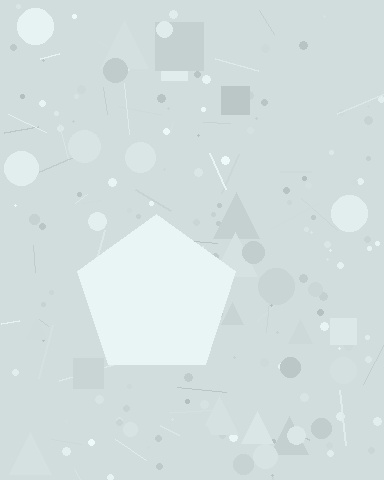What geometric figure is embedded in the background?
A pentagon is embedded in the background.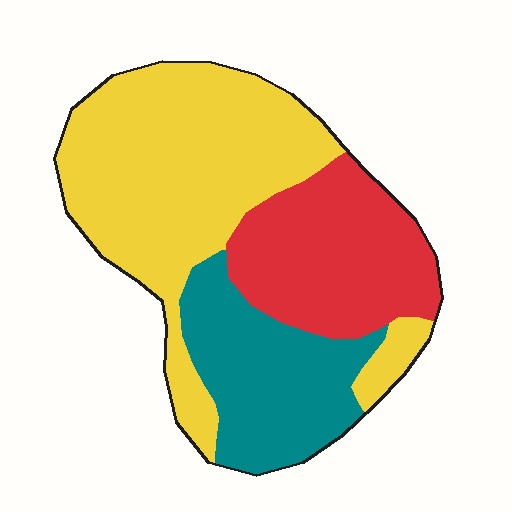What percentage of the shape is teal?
Teal covers 24% of the shape.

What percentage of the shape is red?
Red covers roughly 25% of the shape.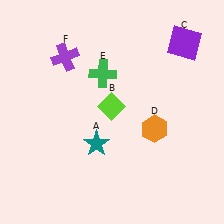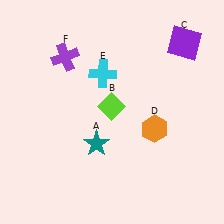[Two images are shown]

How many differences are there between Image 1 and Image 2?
There is 1 difference between the two images.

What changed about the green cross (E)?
In Image 1, E is green. In Image 2, it changed to cyan.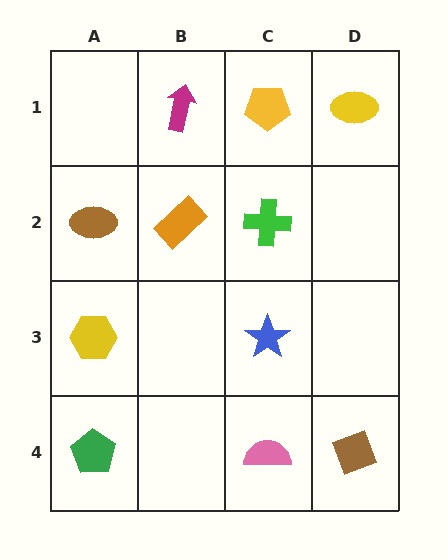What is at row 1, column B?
A magenta arrow.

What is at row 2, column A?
A brown ellipse.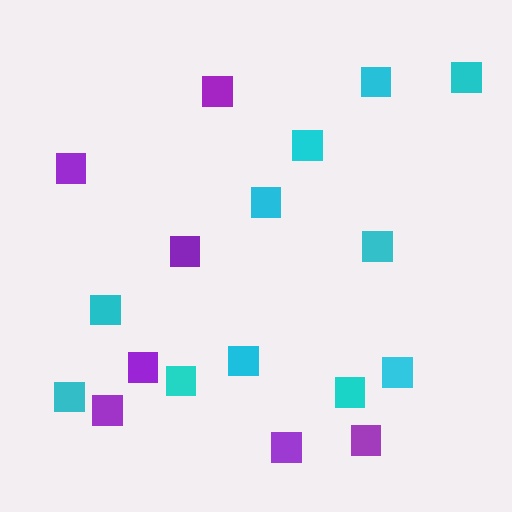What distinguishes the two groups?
There are 2 groups: one group of cyan squares (11) and one group of purple squares (7).